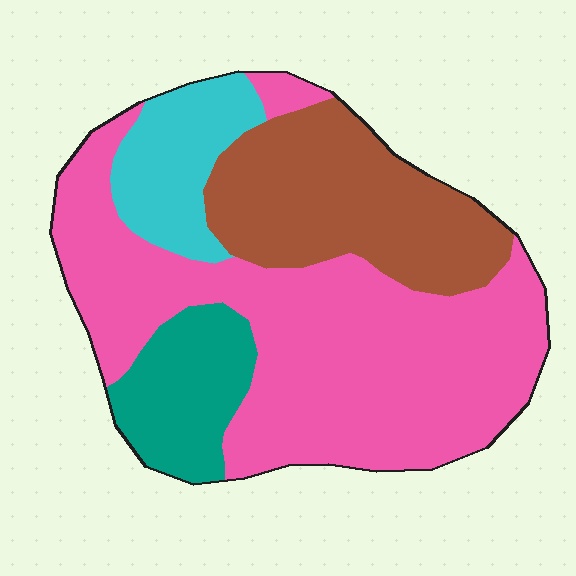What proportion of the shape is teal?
Teal takes up less than a sixth of the shape.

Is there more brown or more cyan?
Brown.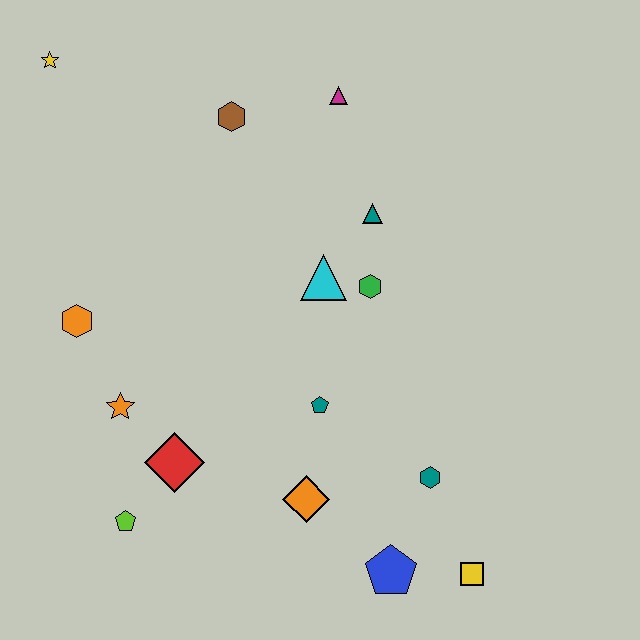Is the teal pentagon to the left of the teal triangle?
Yes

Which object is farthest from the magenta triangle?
The yellow square is farthest from the magenta triangle.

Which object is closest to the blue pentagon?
The yellow square is closest to the blue pentagon.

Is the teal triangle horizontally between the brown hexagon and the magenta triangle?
No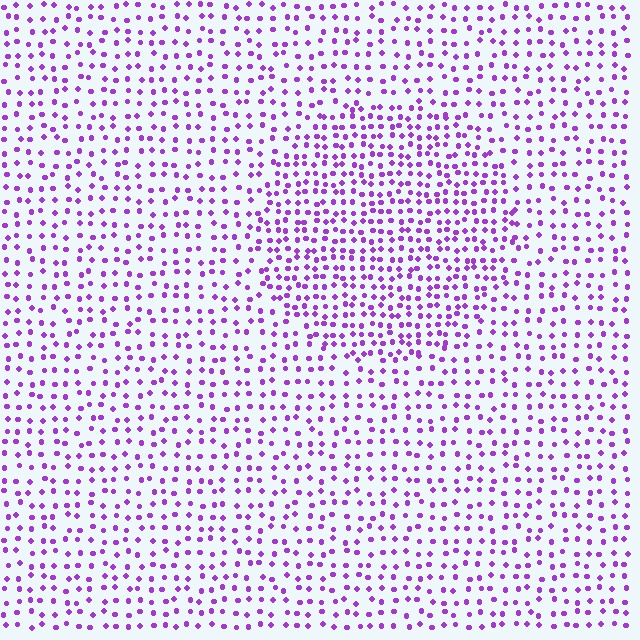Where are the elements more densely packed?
The elements are more densely packed inside the circle boundary.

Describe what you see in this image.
The image contains small purple elements arranged at two different densities. A circle-shaped region is visible where the elements are more densely packed than the surrounding area.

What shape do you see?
I see a circle.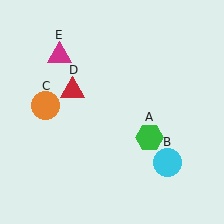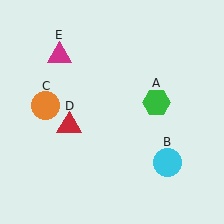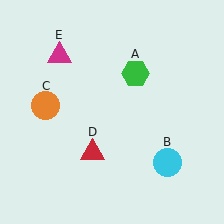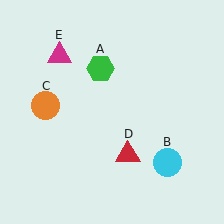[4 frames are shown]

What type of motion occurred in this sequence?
The green hexagon (object A), red triangle (object D) rotated counterclockwise around the center of the scene.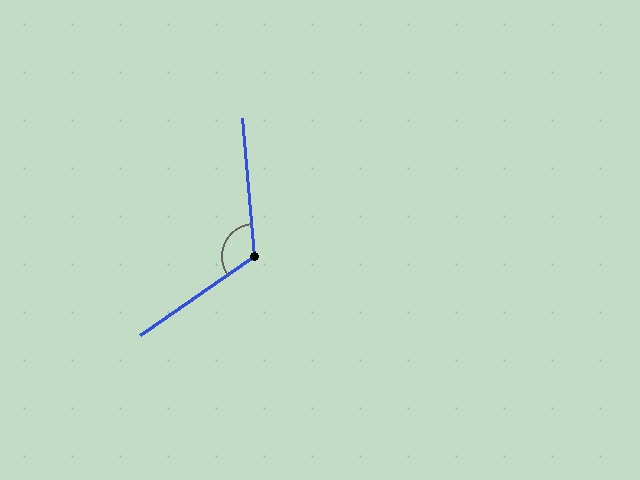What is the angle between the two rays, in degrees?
Approximately 120 degrees.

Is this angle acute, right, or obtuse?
It is obtuse.